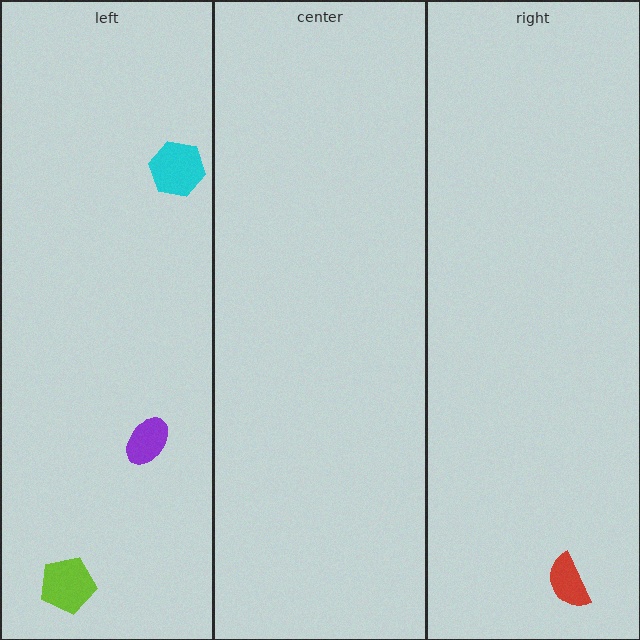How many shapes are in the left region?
3.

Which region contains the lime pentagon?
The left region.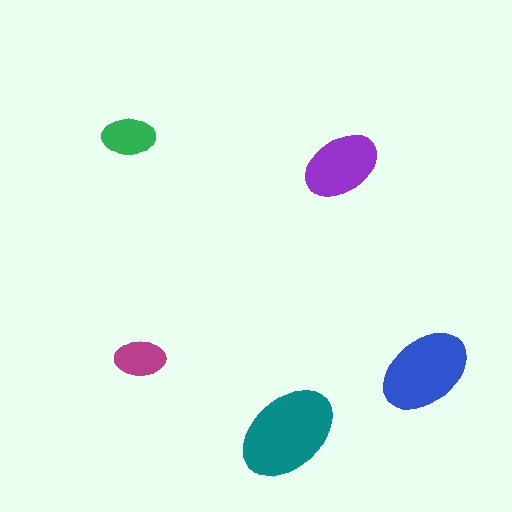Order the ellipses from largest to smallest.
the teal one, the blue one, the purple one, the green one, the magenta one.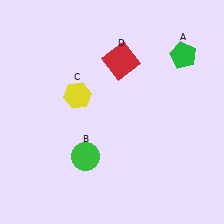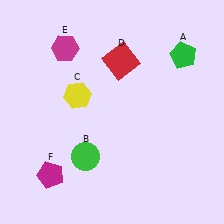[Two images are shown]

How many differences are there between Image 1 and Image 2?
There are 2 differences between the two images.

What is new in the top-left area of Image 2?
A magenta hexagon (E) was added in the top-left area of Image 2.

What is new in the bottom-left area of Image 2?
A magenta pentagon (F) was added in the bottom-left area of Image 2.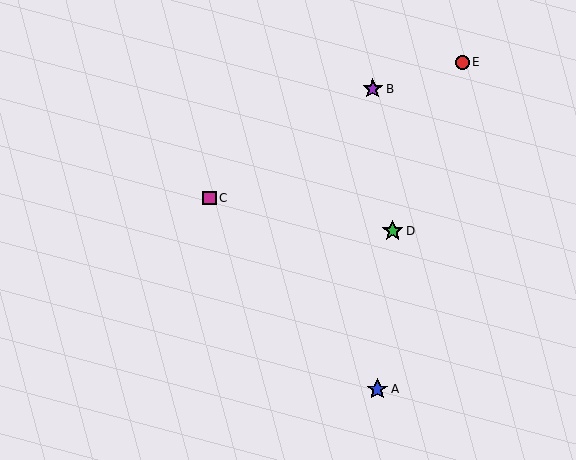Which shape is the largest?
The blue star (labeled A) is the largest.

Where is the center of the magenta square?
The center of the magenta square is at (209, 198).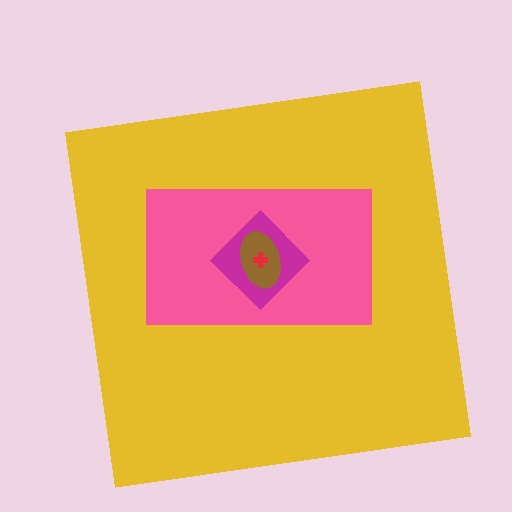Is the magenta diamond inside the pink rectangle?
Yes.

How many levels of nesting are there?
5.